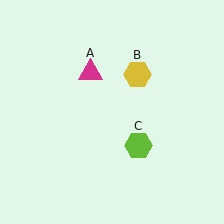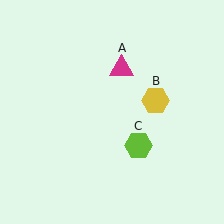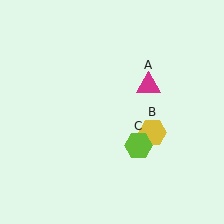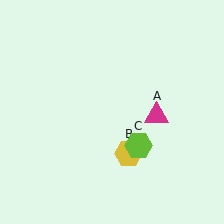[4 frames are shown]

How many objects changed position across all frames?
2 objects changed position: magenta triangle (object A), yellow hexagon (object B).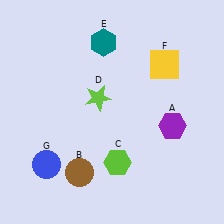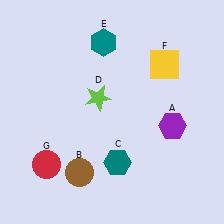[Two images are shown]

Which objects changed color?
C changed from lime to teal. G changed from blue to red.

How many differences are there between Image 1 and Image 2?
There are 2 differences between the two images.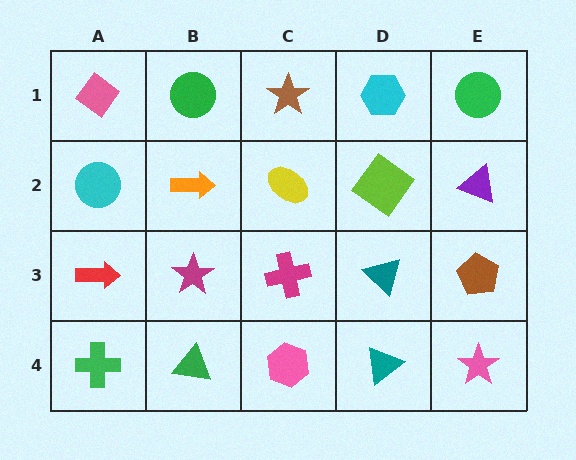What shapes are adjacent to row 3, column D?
A lime diamond (row 2, column D), a teal triangle (row 4, column D), a magenta cross (row 3, column C), a brown pentagon (row 3, column E).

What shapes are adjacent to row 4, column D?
A teal triangle (row 3, column D), a pink hexagon (row 4, column C), a pink star (row 4, column E).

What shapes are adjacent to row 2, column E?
A green circle (row 1, column E), a brown pentagon (row 3, column E), a lime diamond (row 2, column D).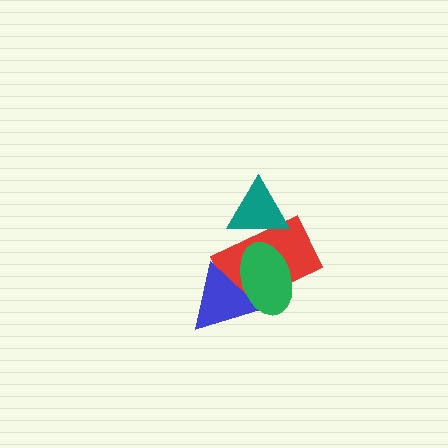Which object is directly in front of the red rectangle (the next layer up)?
The teal triangle is directly in front of the red rectangle.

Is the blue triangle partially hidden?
Yes, it is partially covered by another shape.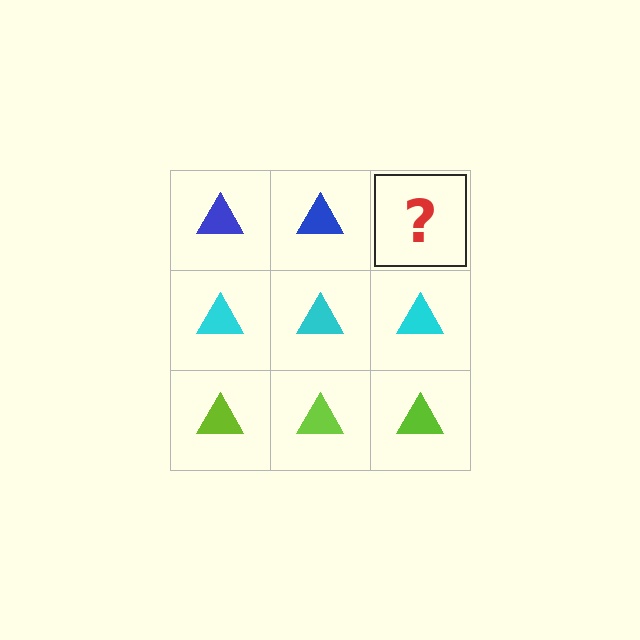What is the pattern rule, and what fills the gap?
The rule is that each row has a consistent color. The gap should be filled with a blue triangle.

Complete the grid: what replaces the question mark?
The question mark should be replaced with a blue triangle.